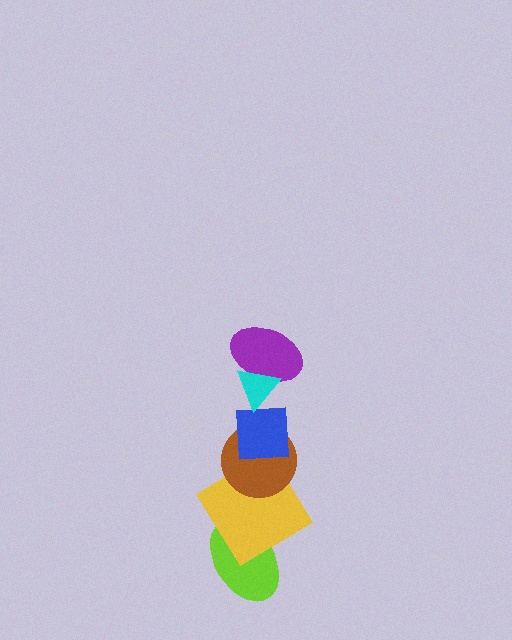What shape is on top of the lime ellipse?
The yellow diamond is on top of the lime ellipse.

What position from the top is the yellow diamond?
The yellow diamond is 5th from the top.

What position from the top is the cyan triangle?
The cyan triangle is 1st from the top.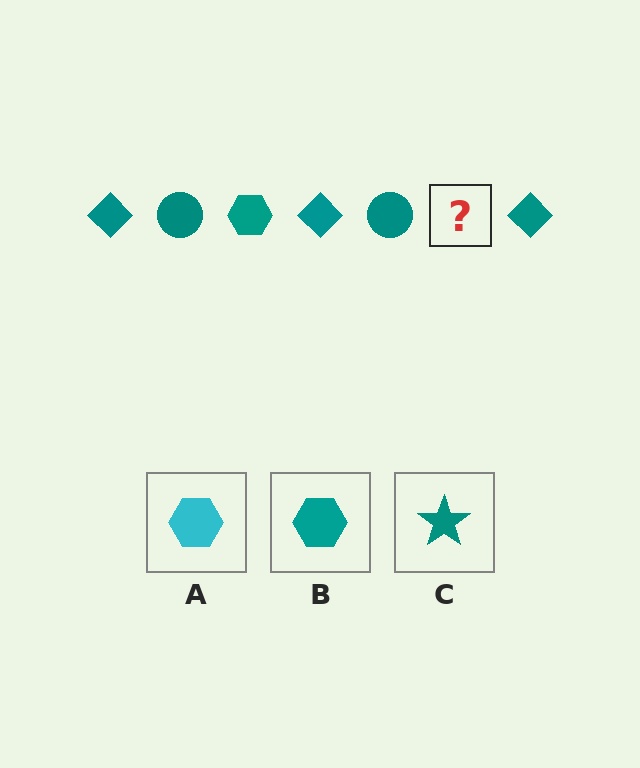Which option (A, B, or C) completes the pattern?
B.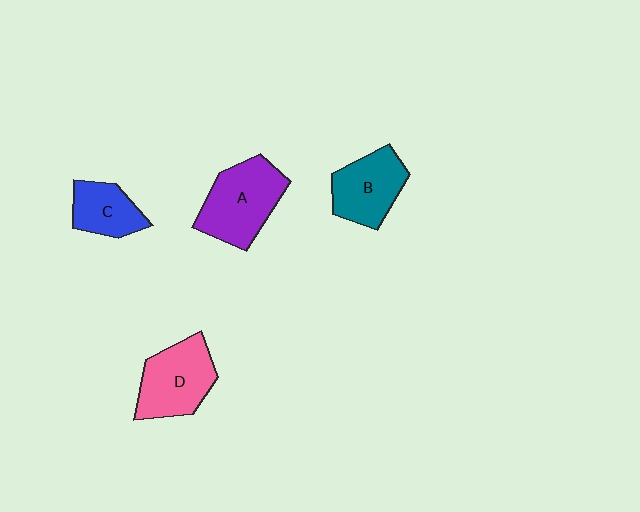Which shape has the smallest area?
Shape C (blue).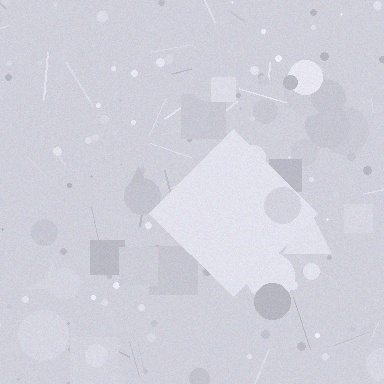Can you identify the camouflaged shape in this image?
The camouflaged shape is a diamond.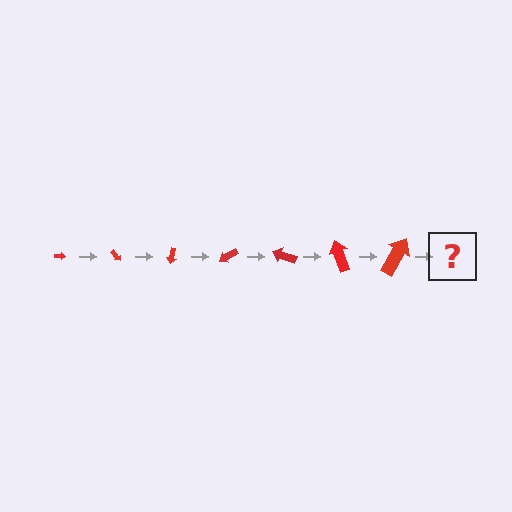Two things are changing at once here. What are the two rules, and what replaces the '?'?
The two rules are that the arrow grows larger each step and it rotates 50 degrees each step. The '?' should be an arrow, larger than the previous one and rotated 350 degrees from the start.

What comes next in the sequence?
The next element should be an arrow, larger than the previous one and rotated 350 degrees from the start.